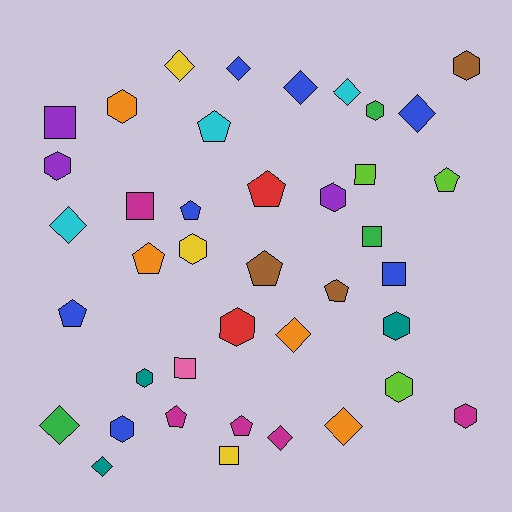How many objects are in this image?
There are 40 objects.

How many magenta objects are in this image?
There are 5 magenta objects.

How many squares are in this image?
There are 7 squares.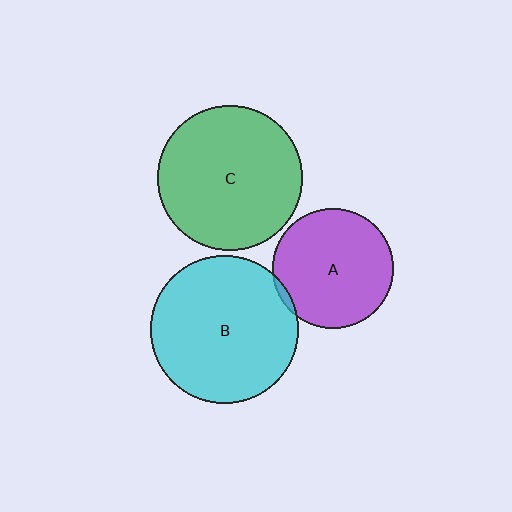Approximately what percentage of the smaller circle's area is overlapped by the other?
Approximately 5%.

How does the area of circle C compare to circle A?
Approximately 1.4 times.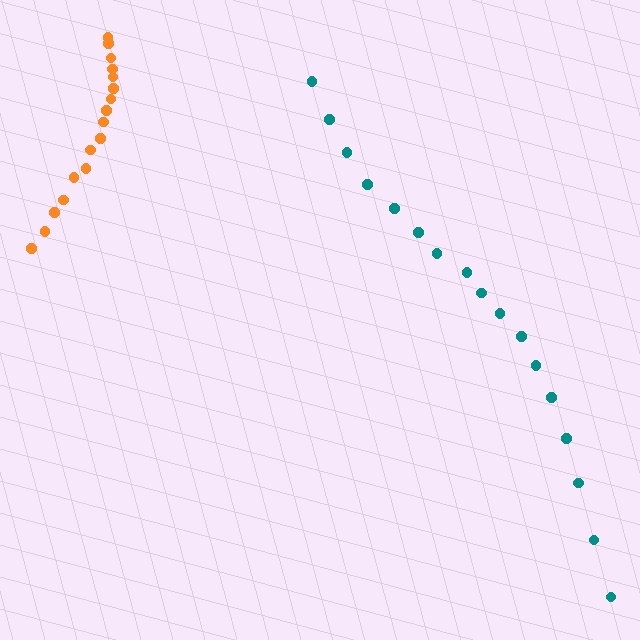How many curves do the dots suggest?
There are 2 distinct paths.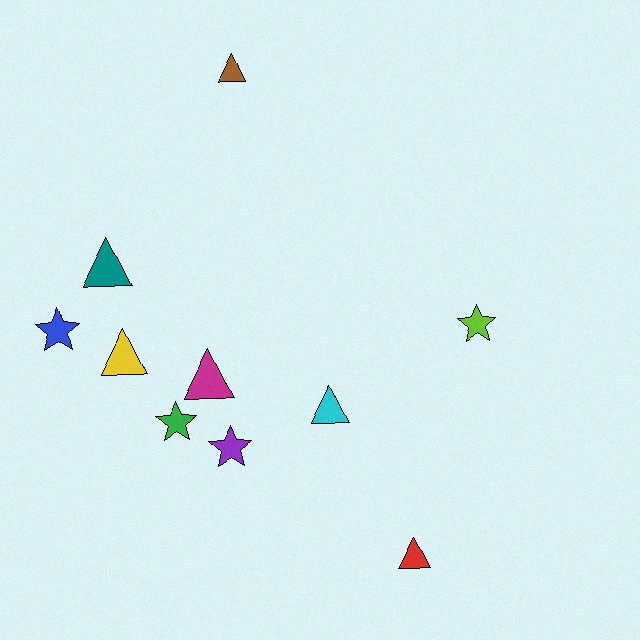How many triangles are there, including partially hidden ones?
There are 6 triangles.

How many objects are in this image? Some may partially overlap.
There are 10 objects.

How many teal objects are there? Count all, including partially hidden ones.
There is 1 teal object.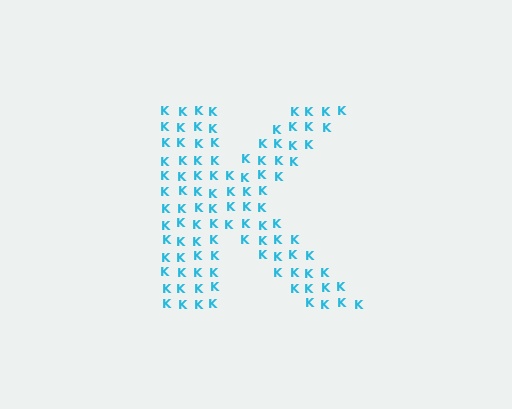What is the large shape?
The large shape is the letter K.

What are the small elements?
The small elements are letter K's.